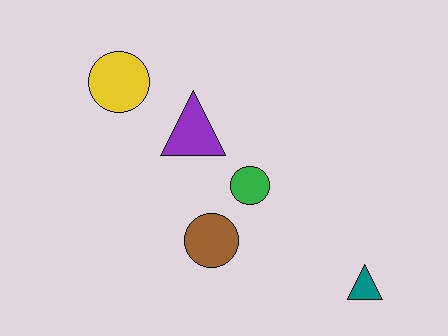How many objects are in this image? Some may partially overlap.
There are 5 objects.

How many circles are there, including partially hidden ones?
There are 3 circles.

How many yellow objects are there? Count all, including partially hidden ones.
There is 1 yellow object.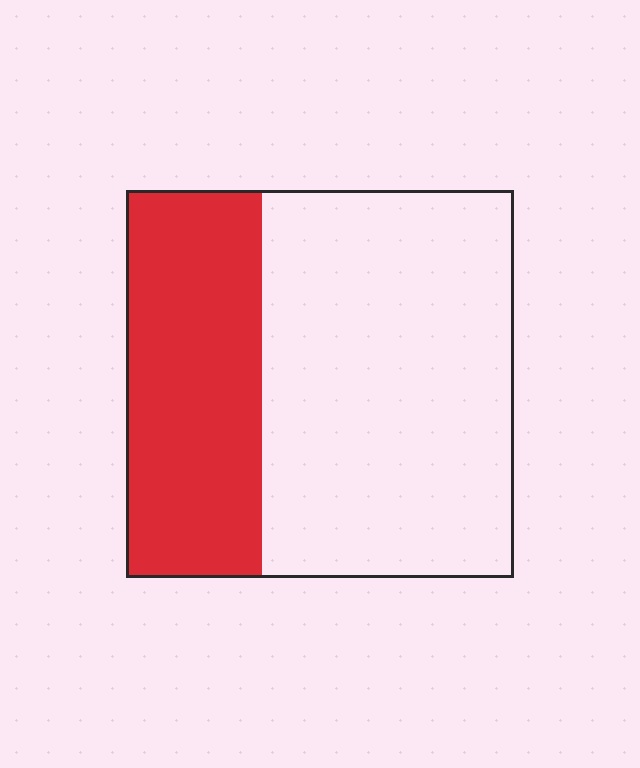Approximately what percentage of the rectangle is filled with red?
Approximately 35%.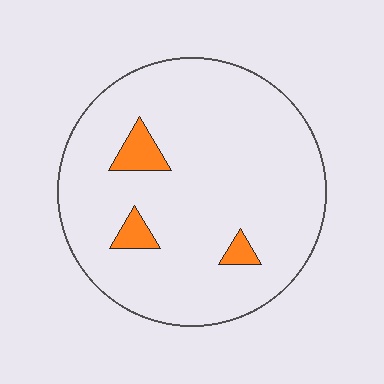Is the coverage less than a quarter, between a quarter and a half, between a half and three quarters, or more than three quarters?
Less than a quarter.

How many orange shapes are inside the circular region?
3.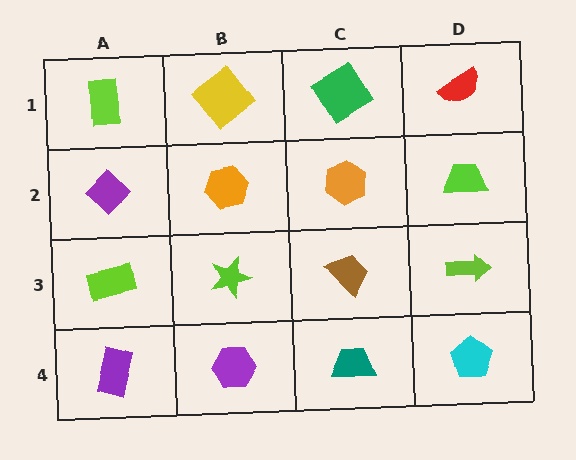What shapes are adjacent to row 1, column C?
An orange hexagon (row 2, column C), a yellow diamond (row 1, column B), a red semicircle (row 1, column D).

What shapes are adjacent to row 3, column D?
A lime trapezoid (row 2, column D), a cyan pentagon (row 4, column D), a brown trapezoid (row 3, column C).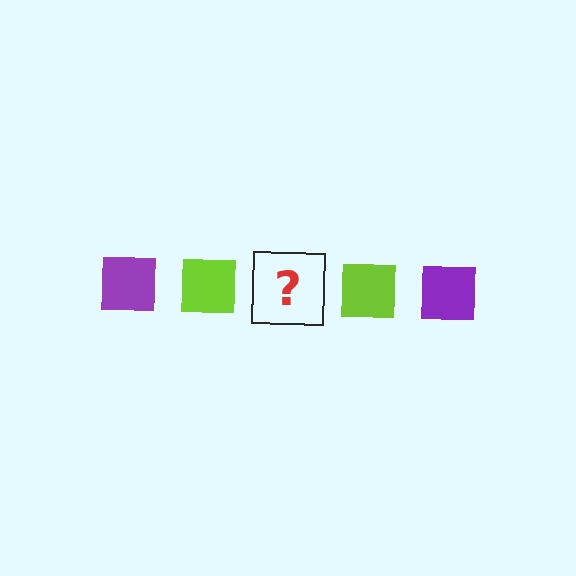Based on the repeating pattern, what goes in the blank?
The blank should be a purple square.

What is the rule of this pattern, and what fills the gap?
The rule is that the pattern cycles through purple, lime squares. The gap should be filled with a purple square.